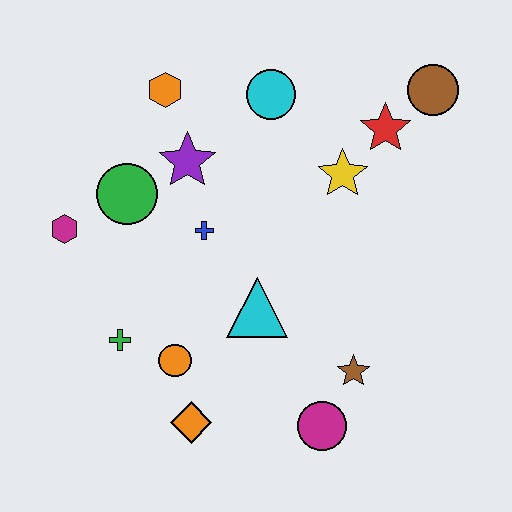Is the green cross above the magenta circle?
Yes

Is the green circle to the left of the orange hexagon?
Yes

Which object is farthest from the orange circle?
The brown circle is farthest from the orange circle.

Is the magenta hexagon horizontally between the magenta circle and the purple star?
No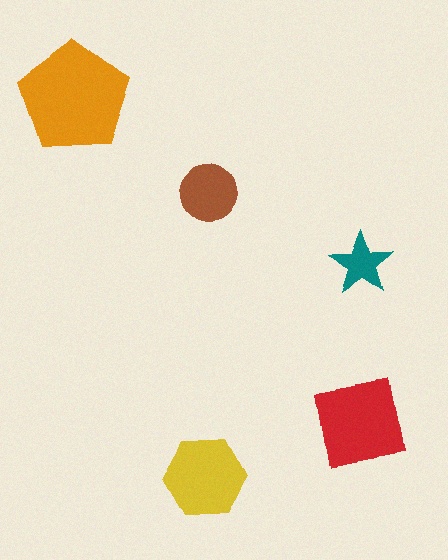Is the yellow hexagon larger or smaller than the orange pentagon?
Smaller.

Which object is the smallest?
The teal star.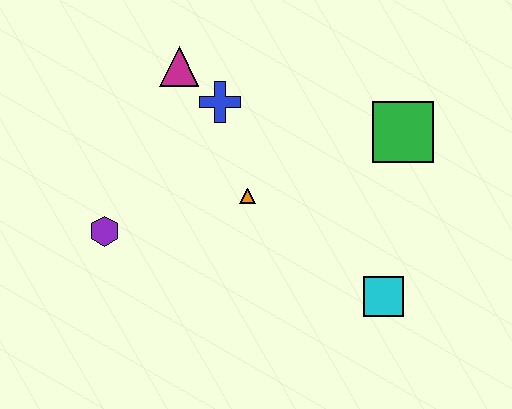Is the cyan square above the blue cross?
No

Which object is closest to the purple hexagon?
The orange triangle is closest to the purple hexagon.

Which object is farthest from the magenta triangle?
The cyan square is farthest from the magenta triangle.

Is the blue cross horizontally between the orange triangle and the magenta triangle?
Yes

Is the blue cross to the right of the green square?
No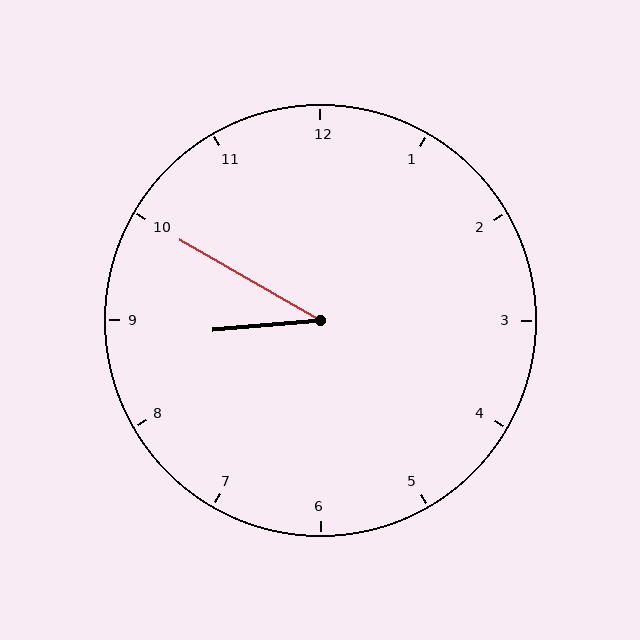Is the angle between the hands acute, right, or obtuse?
It is acute.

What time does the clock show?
8:50.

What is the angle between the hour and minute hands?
Approximately 35 degrees.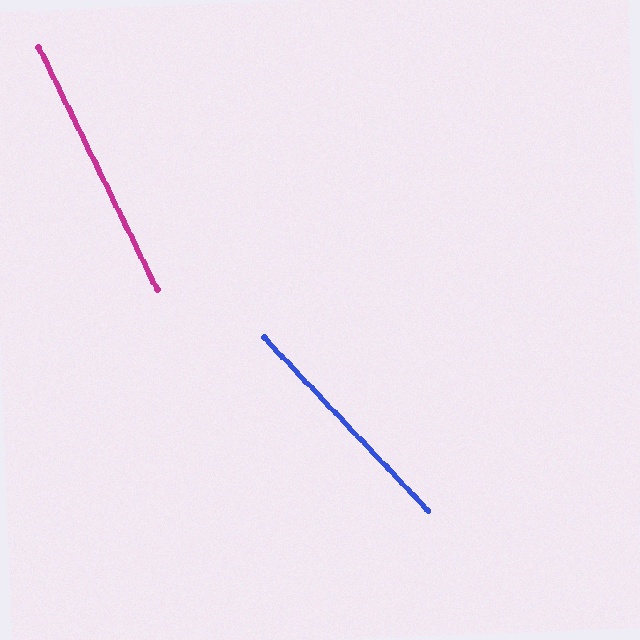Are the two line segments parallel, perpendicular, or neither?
Neither parallel nor perpendicular — they differ by about 18°.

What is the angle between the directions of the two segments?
Approximately 18 degrees.